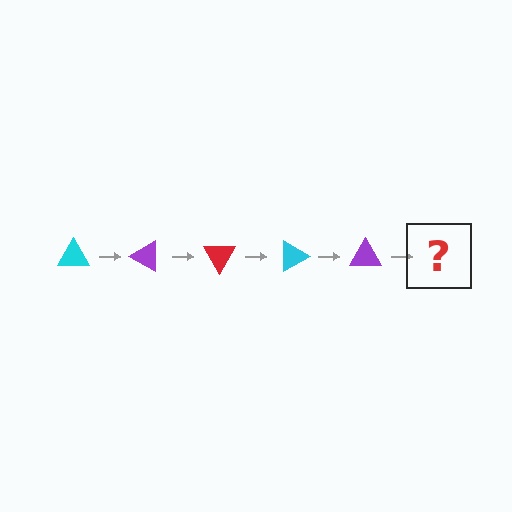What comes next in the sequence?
The next element should be a red triangle, rotated 150 degrees from the start.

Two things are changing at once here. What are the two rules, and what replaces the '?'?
The two rules are that it rotates 30 degrees each step and the color cycles through cyan, purple, and red. The '?' should be a red triangle, rotated 150 degrees from the start.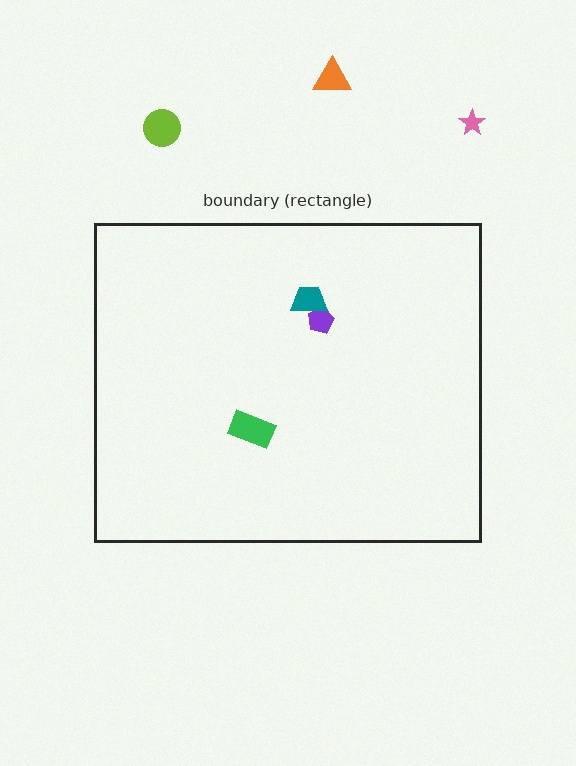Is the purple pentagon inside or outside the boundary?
Inside.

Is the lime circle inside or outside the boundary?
Outside.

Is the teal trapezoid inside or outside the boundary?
Inside.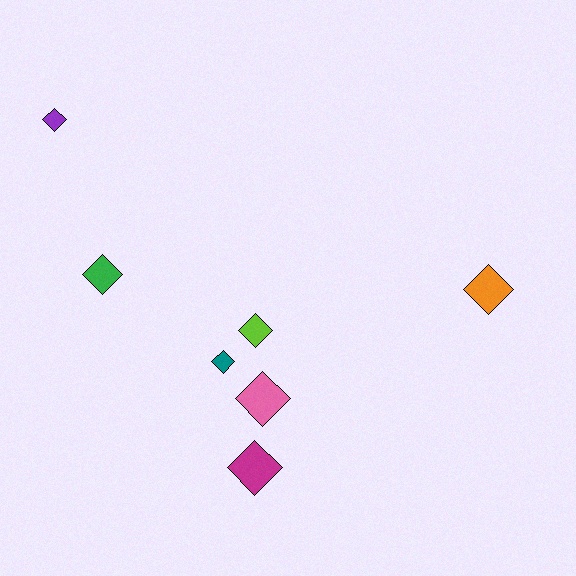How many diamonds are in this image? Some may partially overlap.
There are 7 diamonds.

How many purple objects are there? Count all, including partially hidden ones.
There is 1 purple object.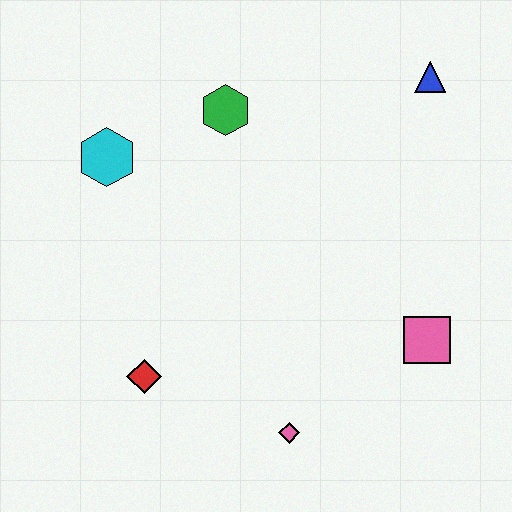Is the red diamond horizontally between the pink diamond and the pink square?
No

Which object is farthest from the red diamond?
The blue triangle is farthest from the red diamond.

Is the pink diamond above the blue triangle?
No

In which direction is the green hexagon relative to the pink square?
The green hexagon is above the pink square.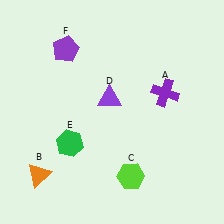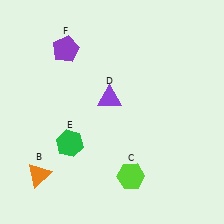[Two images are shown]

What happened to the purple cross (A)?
The purple cross (A) was removed in Image 2. It was in the top-right area of Image 1.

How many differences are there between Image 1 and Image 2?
There is 1 difference between the two images.